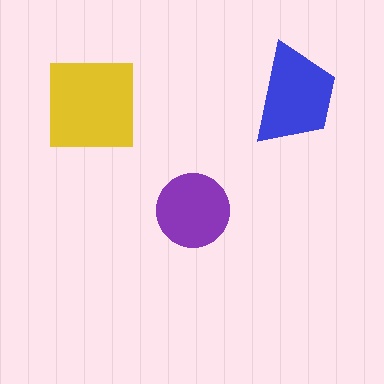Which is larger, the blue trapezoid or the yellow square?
The yellow square.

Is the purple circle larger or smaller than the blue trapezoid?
Smaller.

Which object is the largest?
The yellow square.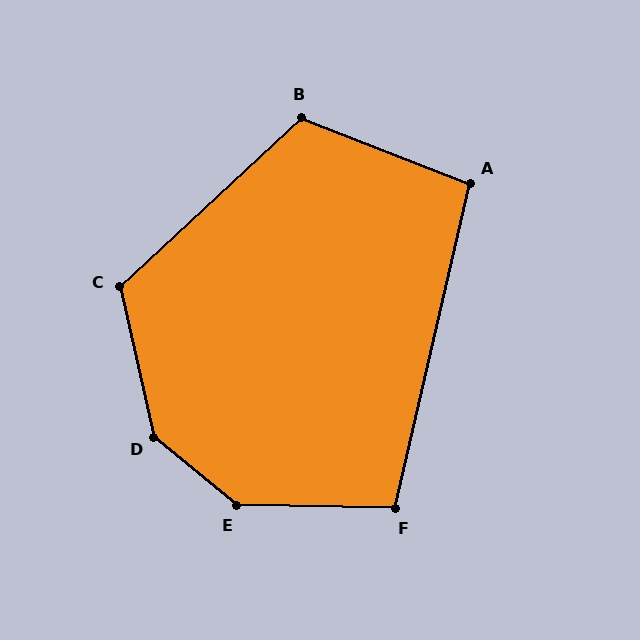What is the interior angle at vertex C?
Approximately 120 degrees (obtuse).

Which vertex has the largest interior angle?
D, at approximately 142 degrees.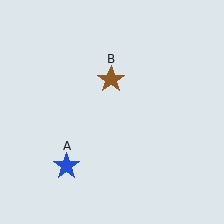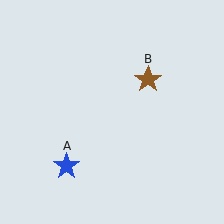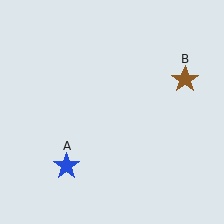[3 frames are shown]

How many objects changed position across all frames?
1 object changed position: brown star (object B).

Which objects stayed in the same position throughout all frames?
Blue star (object A) remained stationary.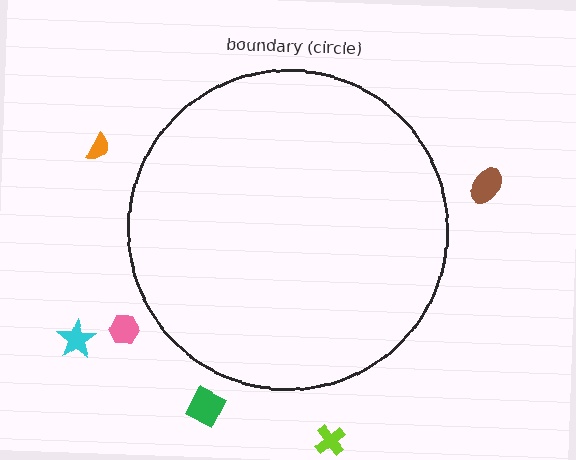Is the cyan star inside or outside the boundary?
Outside.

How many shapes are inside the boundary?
0 inside, 6 outside.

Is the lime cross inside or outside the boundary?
Outside.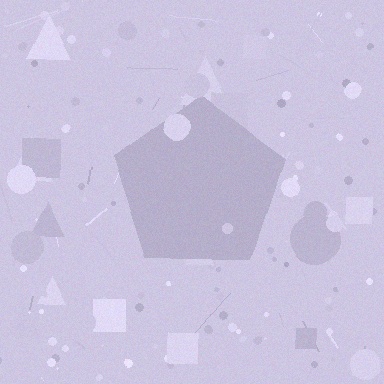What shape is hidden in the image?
A pentagon is hidden in the image.